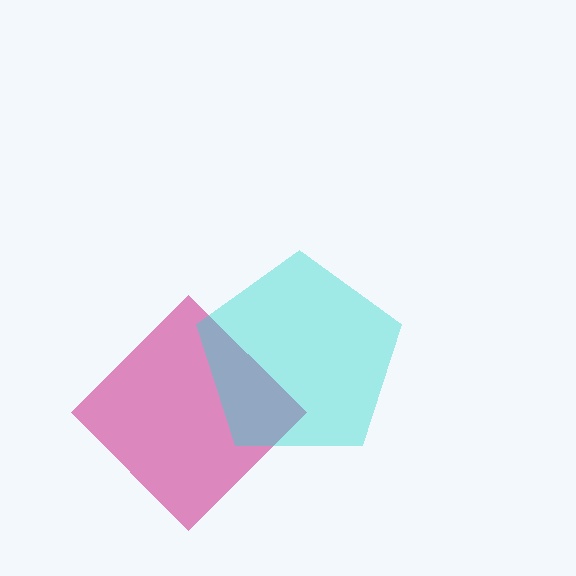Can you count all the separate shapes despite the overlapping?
Yes, there are 2 separate shapes.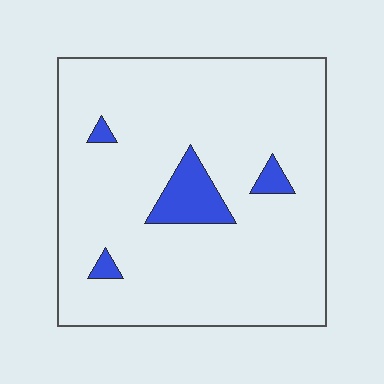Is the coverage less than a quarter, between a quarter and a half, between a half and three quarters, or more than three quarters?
Less than a quarter.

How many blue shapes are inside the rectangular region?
4.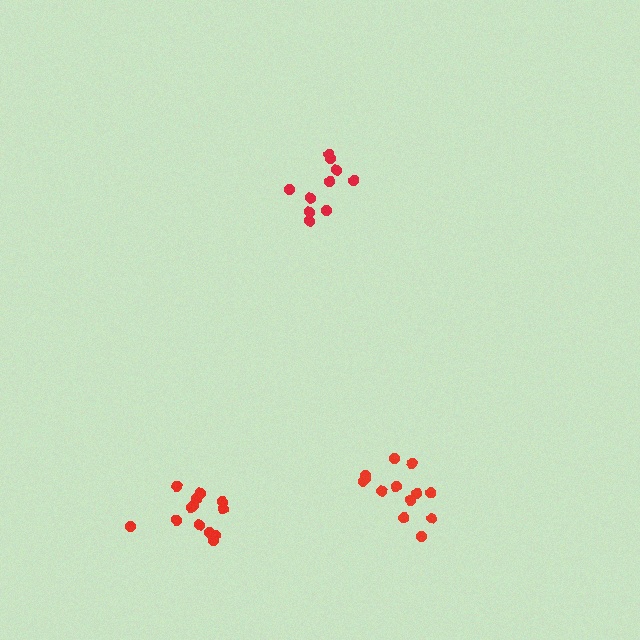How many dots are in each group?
Group 1: 13 dots, Group 2: 13 dots, Group 3: 10 dots (36 total).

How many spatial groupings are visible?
There are 3 spatial groupings.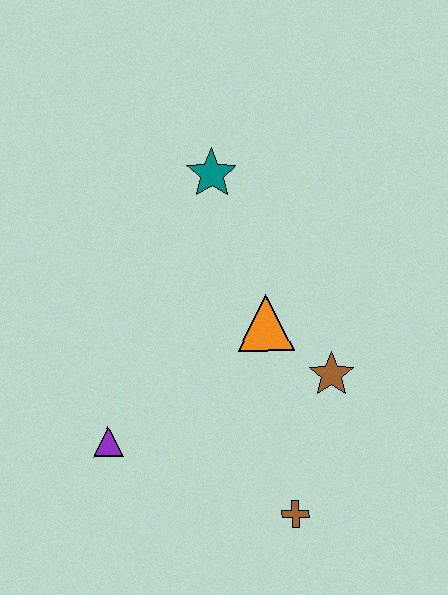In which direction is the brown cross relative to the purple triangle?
The brown cross is to the right of the purple triangle.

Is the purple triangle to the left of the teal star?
Yes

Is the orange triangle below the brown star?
No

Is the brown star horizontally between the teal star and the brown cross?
No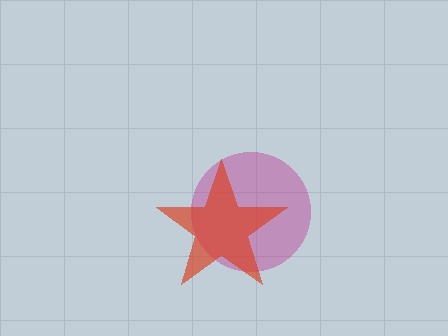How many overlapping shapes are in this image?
There are 2 overlapping shapes in the image.